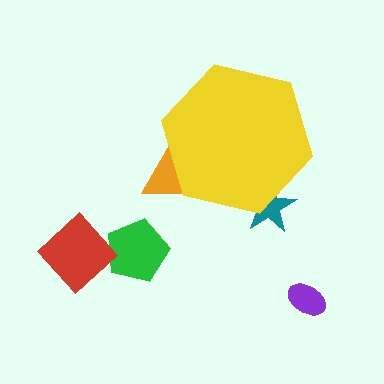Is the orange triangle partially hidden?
Yes, the orange triangle is partially hidden behind the yellow hexagon.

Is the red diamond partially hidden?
No, the red diamond is fully visible.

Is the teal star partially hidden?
Yes, the teal star is partially hidden behind the yellow hexagon.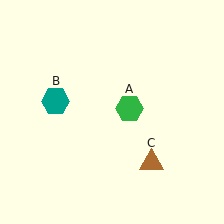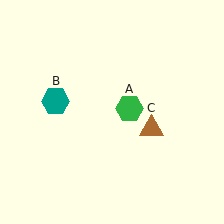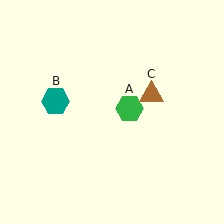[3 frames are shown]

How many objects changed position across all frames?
1 object changed position: brown triangle (object C).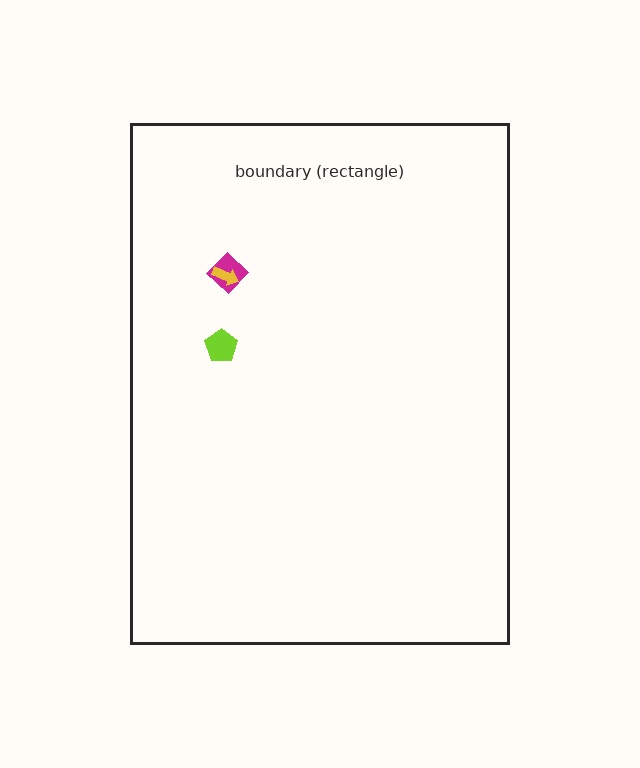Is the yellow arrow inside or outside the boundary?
Inside.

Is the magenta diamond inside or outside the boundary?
Inside.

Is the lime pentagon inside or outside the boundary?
Inside.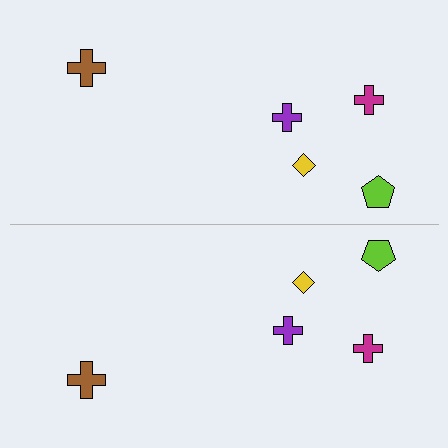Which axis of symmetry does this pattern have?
The pattern has a horizontal axis of symmetry running through the center of the image.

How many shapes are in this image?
There are 10 shapes in this image.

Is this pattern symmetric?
Yes, this pattern has bilateral (reflection) symmetry.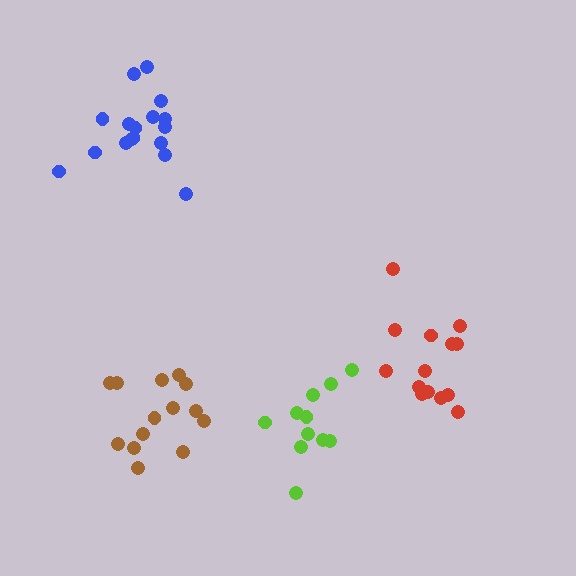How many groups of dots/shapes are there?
There are 4 groups.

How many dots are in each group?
Group 1: 14 dots, Group 2: 11 dots, Group 3: 14 dots, Group 4: 17 dots (56 total).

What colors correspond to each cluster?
The clusters are colored: red, lime, brown, blue.